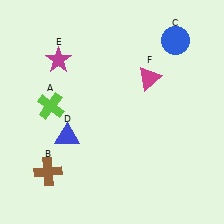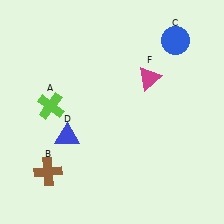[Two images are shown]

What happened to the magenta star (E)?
The magenta star (E) was removed in Image 2. It was in the top-left area of Image 1.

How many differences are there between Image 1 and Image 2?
There is 1 difference between the two images.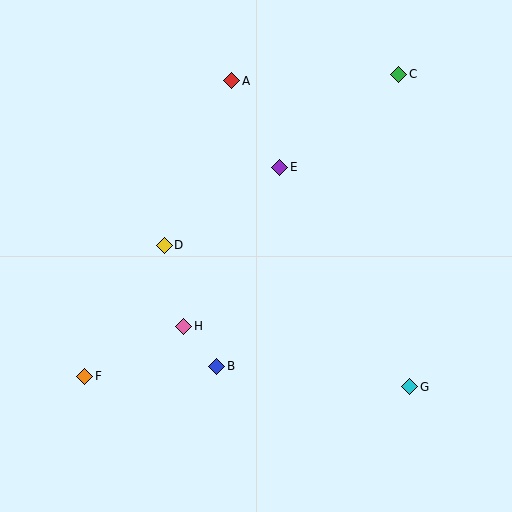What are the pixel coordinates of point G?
Point G is at (410, 387).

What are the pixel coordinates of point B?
Point B is at (217, 366).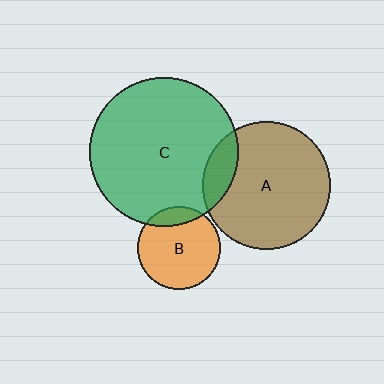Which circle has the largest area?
Circle C (green).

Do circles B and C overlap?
Yes.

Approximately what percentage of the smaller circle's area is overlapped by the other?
Approximately 15%.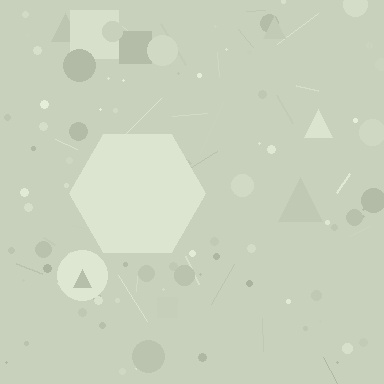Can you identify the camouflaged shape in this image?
The camouflaged shape is a hexagon.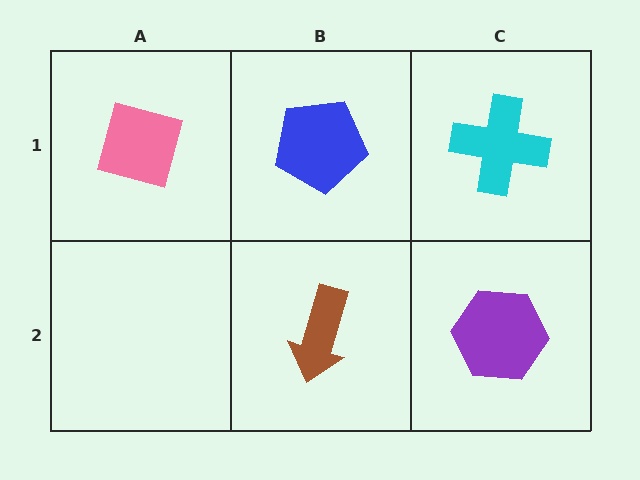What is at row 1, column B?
A blue pentagon.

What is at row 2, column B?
A brown arrow.